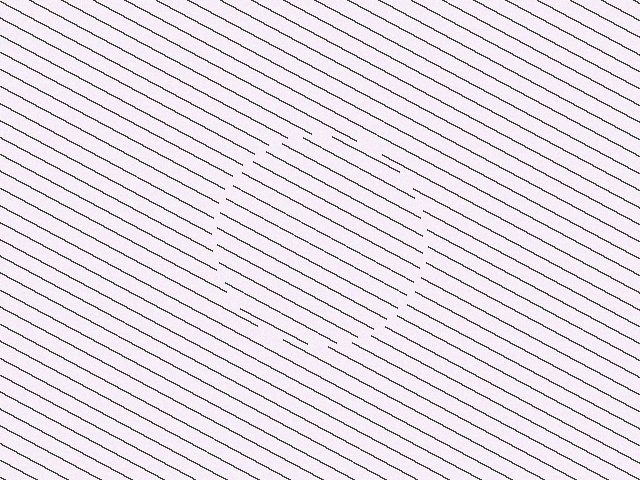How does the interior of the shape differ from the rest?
The interior of the shape contains the same grating, shifted by half a period — the contour is defined by the phase discontinuity where line-ends from the inner and outer gratings abut.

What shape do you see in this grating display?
An illusory circle. The interior of the shape contains the same grating, shifted by half a period — the contour is defined by the phase discontinuity where line-ends from the inner and outer gratings abut.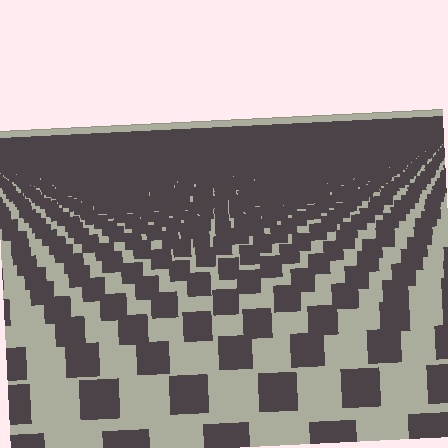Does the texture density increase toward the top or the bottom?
Density increases toward the top.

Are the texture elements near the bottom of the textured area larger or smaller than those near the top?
Larger. Near the bottom, elements are closer to the viewer and appear at a bigger on-screen size.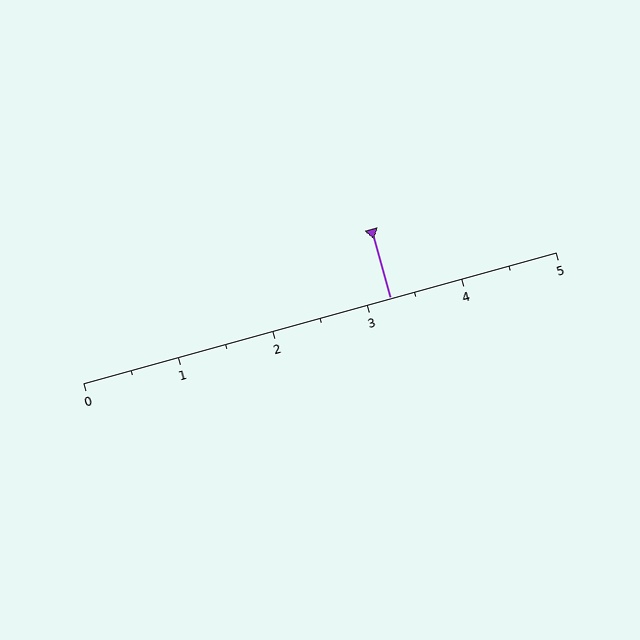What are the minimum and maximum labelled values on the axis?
The axis runs from 0 to 5.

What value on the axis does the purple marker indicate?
The marker indicates approximately 3.2.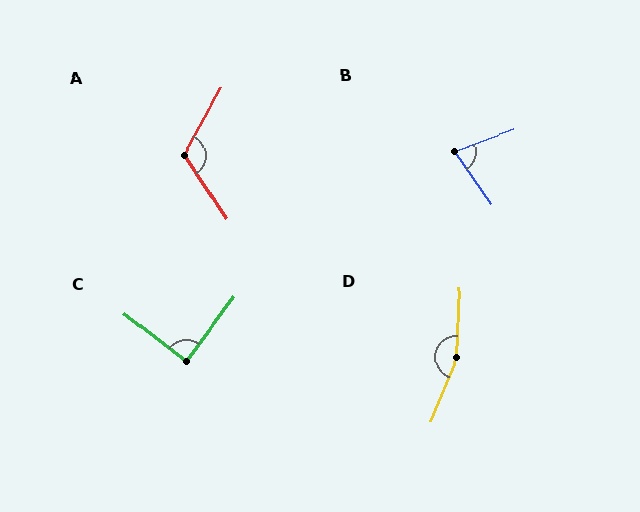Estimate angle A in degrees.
Approximately 117 degrees.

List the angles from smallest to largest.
B (75°), C (89°), A (117°), D (161°).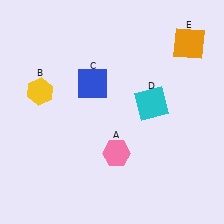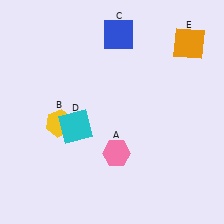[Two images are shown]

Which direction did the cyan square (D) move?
The cyan square (D) moved left.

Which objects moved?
The objects that moved are: the yellow hexagon (B), the blue square (C), the cyan square (D).